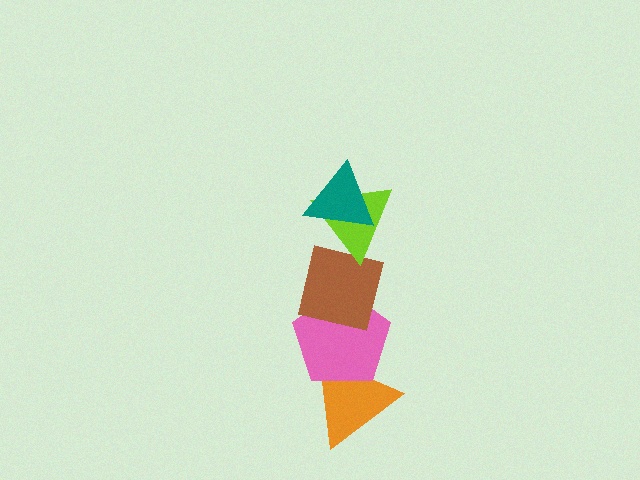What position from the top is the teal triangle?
The teal triangle is 1st from the top.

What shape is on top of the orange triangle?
The pink pentagon is on top of the orange triangle.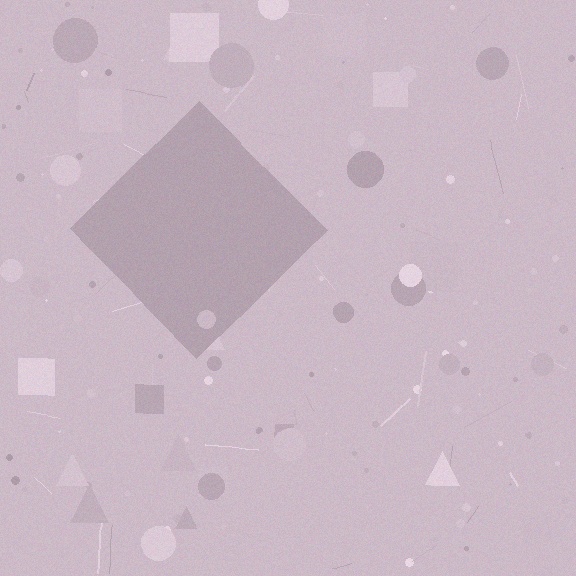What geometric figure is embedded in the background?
A diamond is embedded in the background.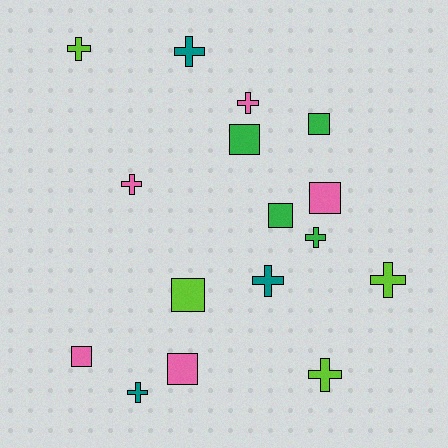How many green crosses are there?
There is 1 green cross.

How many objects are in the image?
There are 16 objects.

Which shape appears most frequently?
Cross, with 9 objects.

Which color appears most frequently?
Pink, with 5 objects.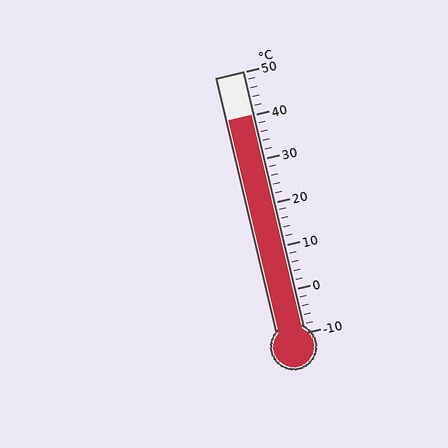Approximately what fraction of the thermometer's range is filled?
The thermometer is filled to approximately 85% of its range.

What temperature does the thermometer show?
The thermometer shows approximately 40°C.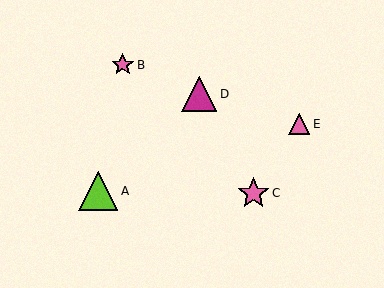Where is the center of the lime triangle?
The center of the lime triangle is at (98, 191).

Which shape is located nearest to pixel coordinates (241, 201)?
The pink star (labeled C) at (253, 193) is nearest to that location.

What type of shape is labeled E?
Shape E is a pink triangle.